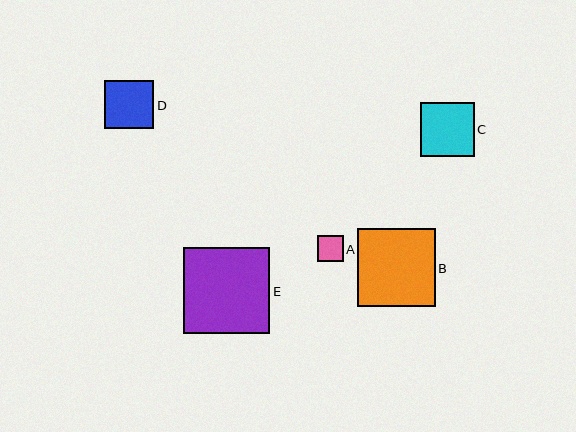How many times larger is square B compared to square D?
Square B is approximately 1.6 times the size of square D.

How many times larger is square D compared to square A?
Square D is approximately 1.9 times the size of square A.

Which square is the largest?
Square E is the largest with a size of approximately 86 pixels.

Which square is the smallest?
Square A is the smallest with a size of approximately 26 pixels.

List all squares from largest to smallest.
From largest to smallest: E, B, C, D, A.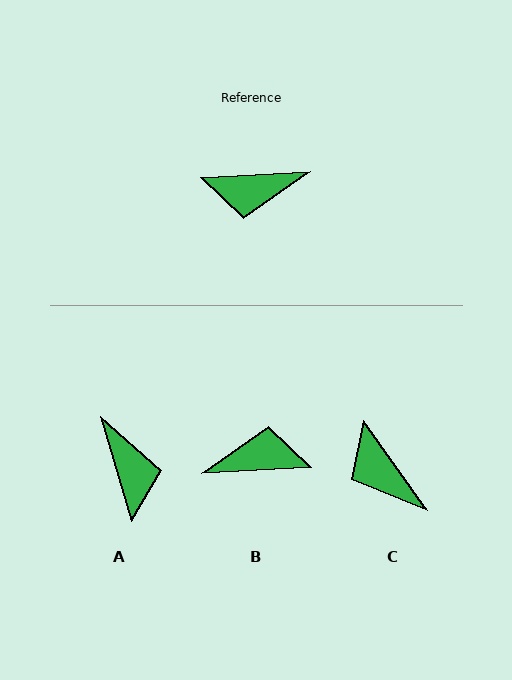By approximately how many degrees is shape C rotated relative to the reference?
Approximately 58 degrees clockwise.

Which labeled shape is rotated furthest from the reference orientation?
B, about 180 degrees away.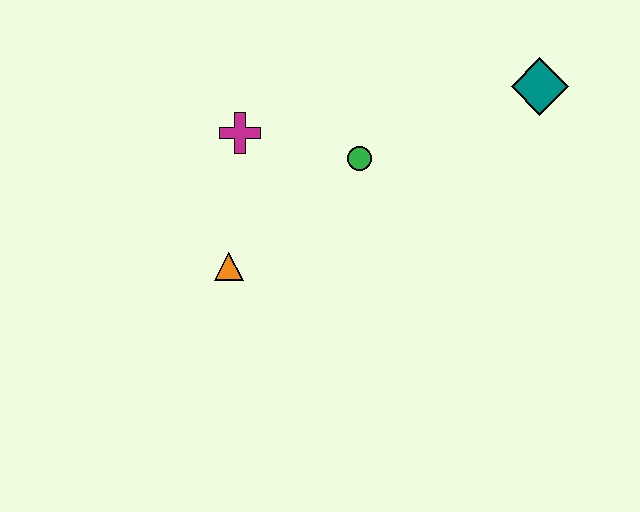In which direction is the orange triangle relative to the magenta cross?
The orange triangle is below the magenta cross.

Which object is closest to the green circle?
The magenta cross is closest to the green circle.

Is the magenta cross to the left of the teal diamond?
Yes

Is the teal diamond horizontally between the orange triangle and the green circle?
No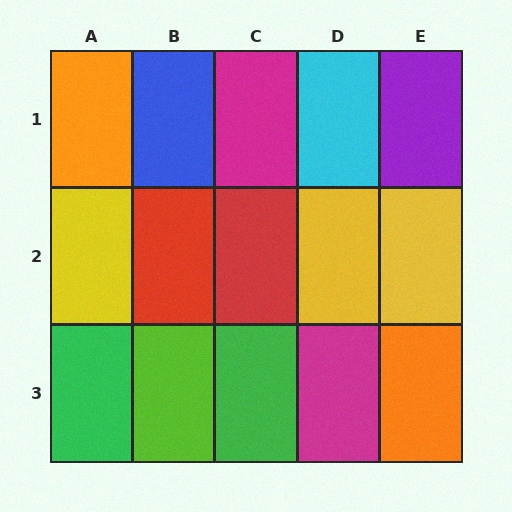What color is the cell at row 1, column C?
Magenta.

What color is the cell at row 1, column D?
Cyan.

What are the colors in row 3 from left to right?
Green, lime, green, magenta, orange.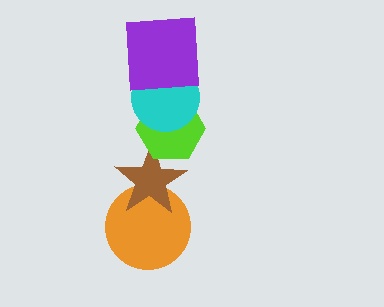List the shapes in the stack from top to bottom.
From top to bottom: the purple square, the cyan circle, the lime hexagon, the brown star, the orange circle.